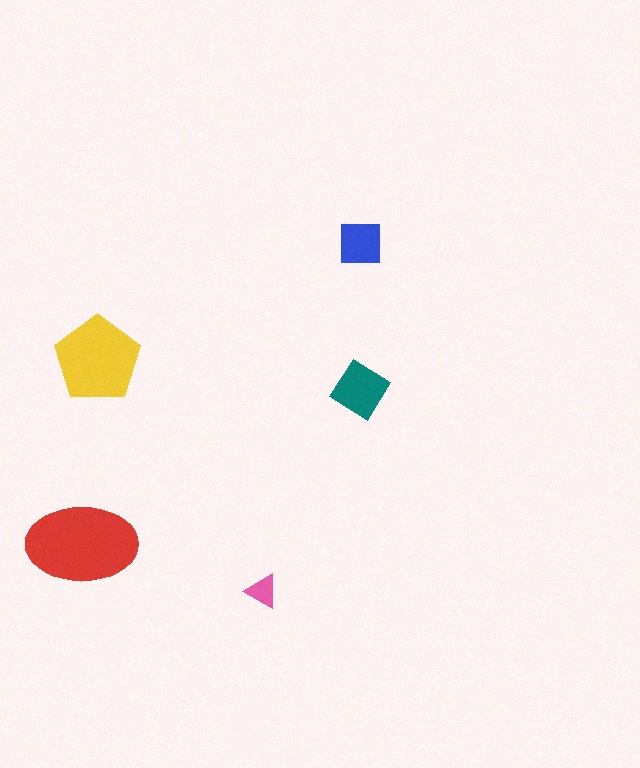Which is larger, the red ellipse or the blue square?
The red ellipse.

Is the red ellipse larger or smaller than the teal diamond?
Larger.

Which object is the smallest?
The pink triangle.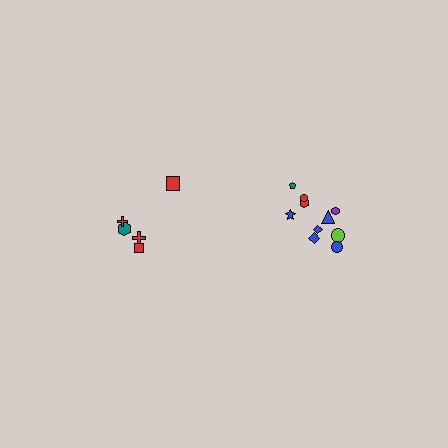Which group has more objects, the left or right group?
The right group.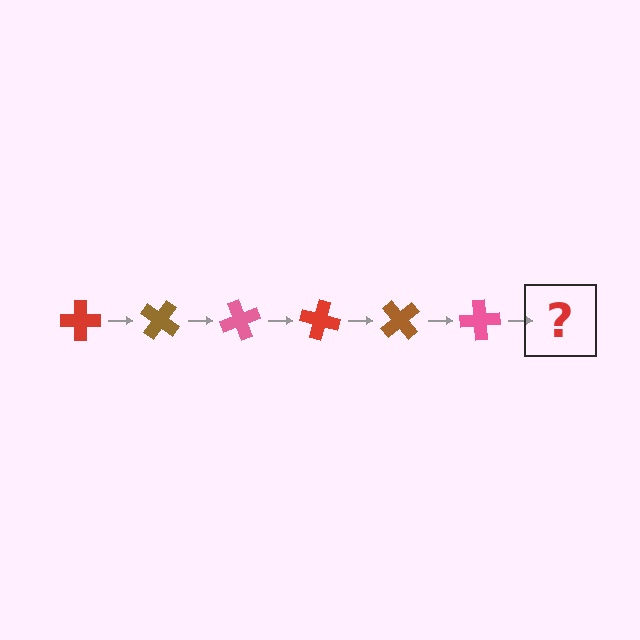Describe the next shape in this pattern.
It should be a red cross, rotated 210 degrees from the start.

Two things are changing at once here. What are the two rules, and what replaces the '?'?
The two rules are that it rotates 35 degrees each step and the color cycles through red, brown, and pink. The '?' should be a red cross, rotated 210 degrees from the start.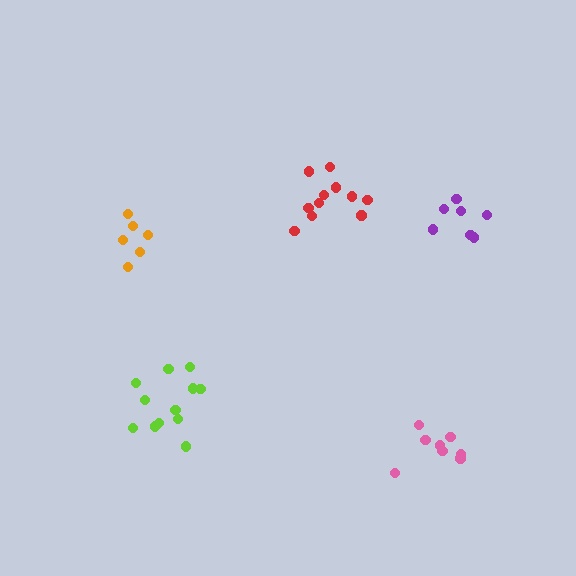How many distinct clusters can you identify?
There are 5 distinct clusters.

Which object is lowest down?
The pink cluster is bottommost.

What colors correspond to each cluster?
The clusters are colored: lime, purple, pink, red, orange.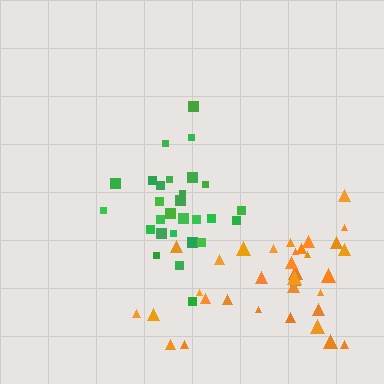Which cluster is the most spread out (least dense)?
Orange.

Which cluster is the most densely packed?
Green.